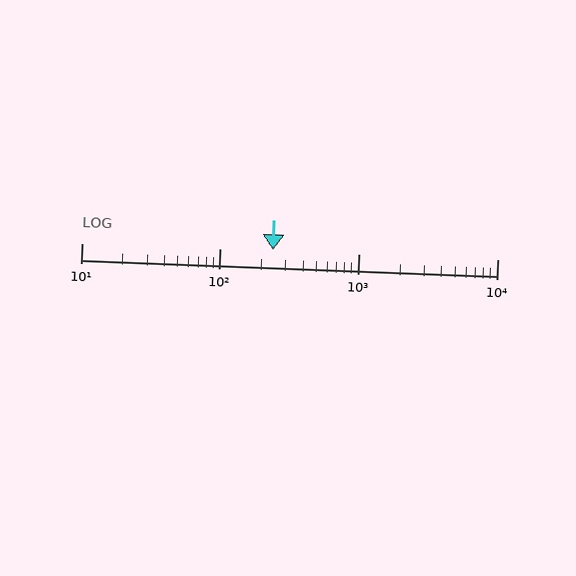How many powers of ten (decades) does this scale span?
The scale spans 3 decades, from 10 to 10000.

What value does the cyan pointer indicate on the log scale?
The pointer indicates approximately 240.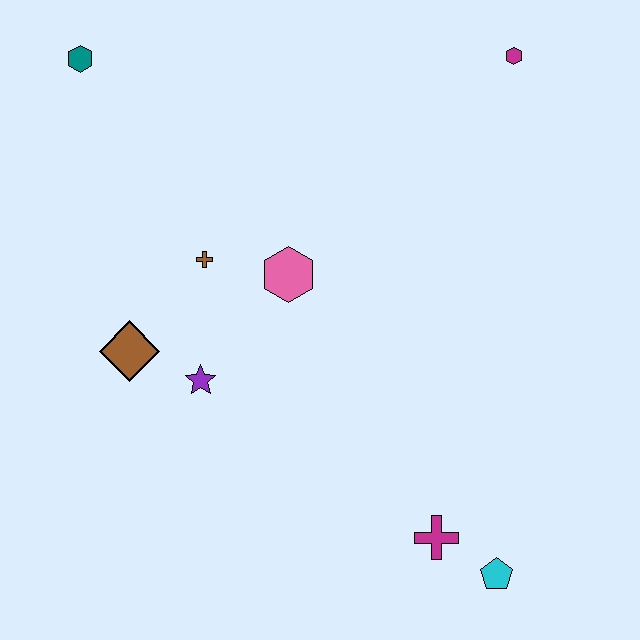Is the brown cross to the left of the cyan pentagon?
Yes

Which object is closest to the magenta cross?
The cyan pentagon is closest to the magenta cross.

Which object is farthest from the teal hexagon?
The cyan pentagon is farthest from the teal hexagon.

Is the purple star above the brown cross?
No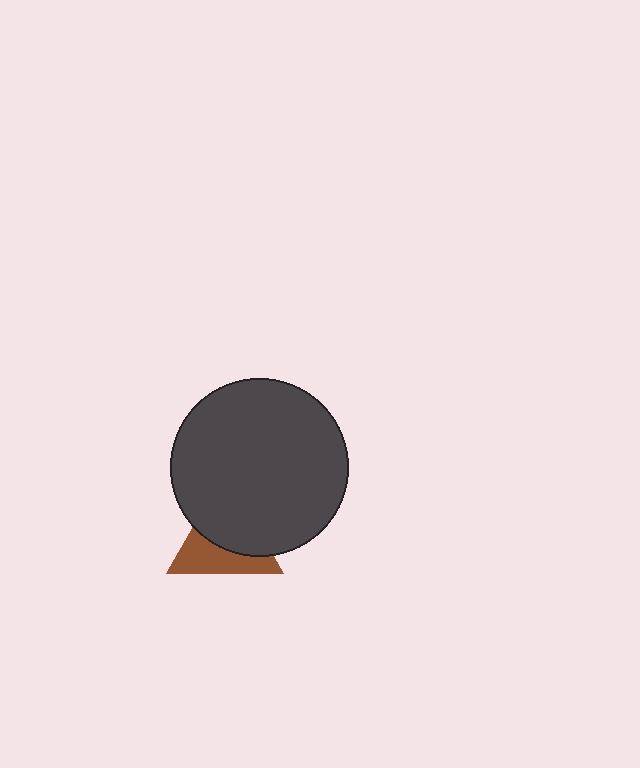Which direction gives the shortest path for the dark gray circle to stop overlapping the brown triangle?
Moving up gives the shortest separation.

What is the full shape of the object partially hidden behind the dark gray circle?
The partially hidden object is a brown triangle.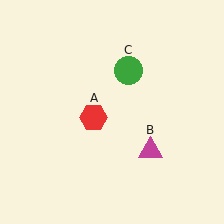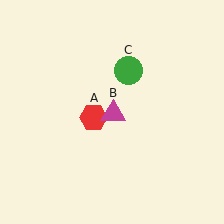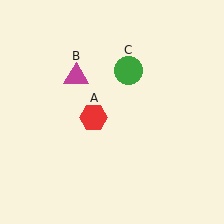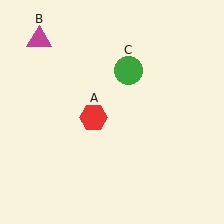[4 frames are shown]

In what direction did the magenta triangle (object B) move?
The magenta triangle (object B) moved up and to the left.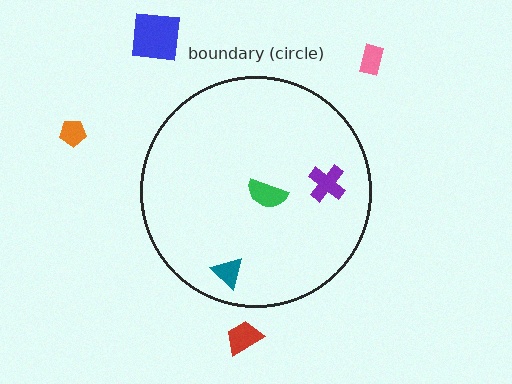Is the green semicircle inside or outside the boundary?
Inside.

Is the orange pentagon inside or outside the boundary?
Outside.